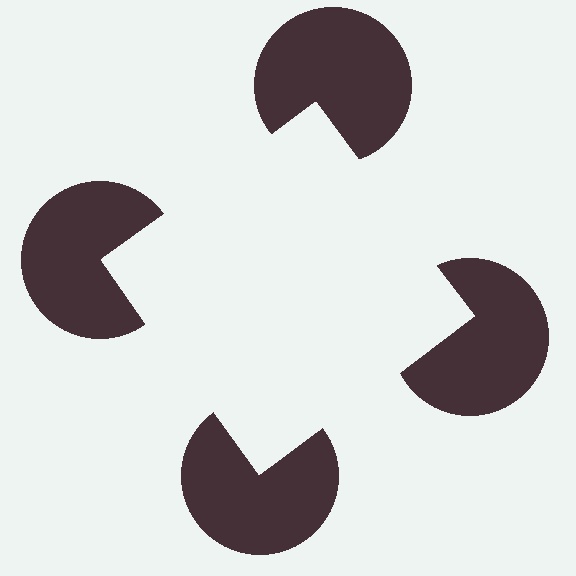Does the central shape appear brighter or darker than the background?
It typically appears slightly brighter than the background, even though no actual brightness change is drawn.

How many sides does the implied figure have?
4 sides.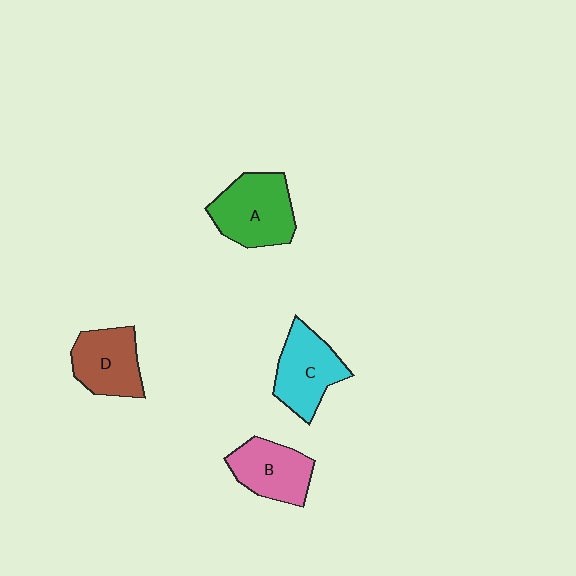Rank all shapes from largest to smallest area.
From largest to smallest: A (green), C (cyan), D (brown), B (pink).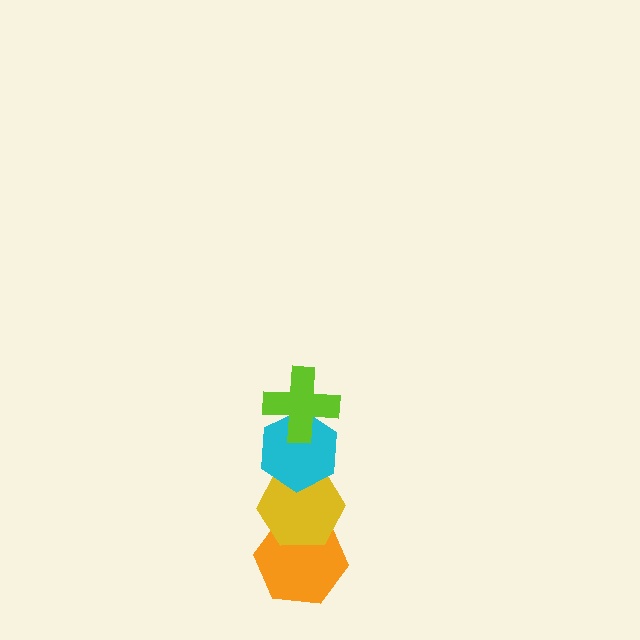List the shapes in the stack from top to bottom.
From top to bottom: the lime cross, the cyan hexagon, the yellow hexagon, the orange hexagon.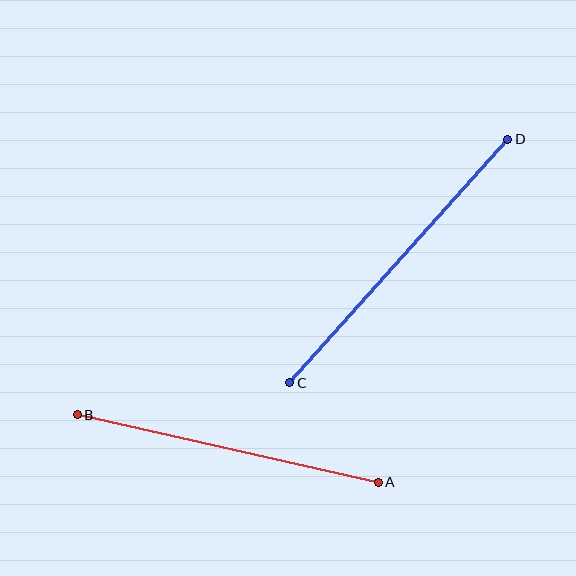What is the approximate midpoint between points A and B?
The midpoint is at approximately (228, 448) pixels.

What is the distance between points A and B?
The distance is approximately 309 pixels.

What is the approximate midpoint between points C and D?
The midpoint is at approximately (399, 261) pixels.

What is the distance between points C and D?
The distance is approximately 326 pixels.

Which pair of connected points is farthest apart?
Points C and D are farthest apart.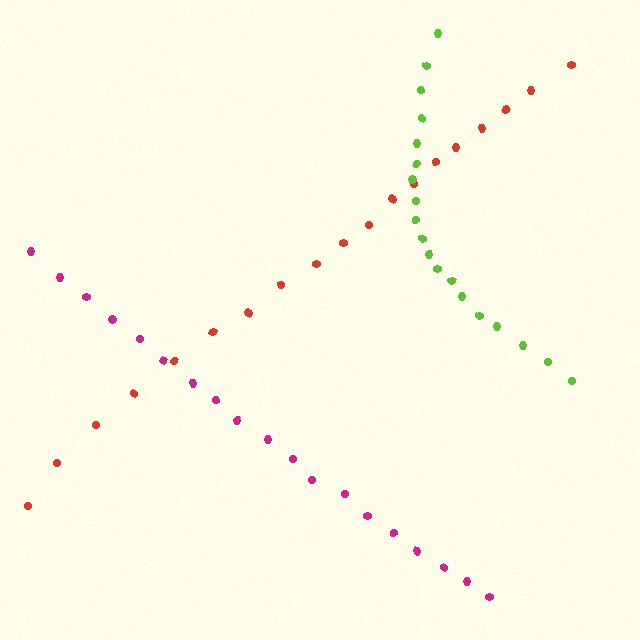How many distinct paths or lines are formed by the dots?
There are 3 distinct paths.